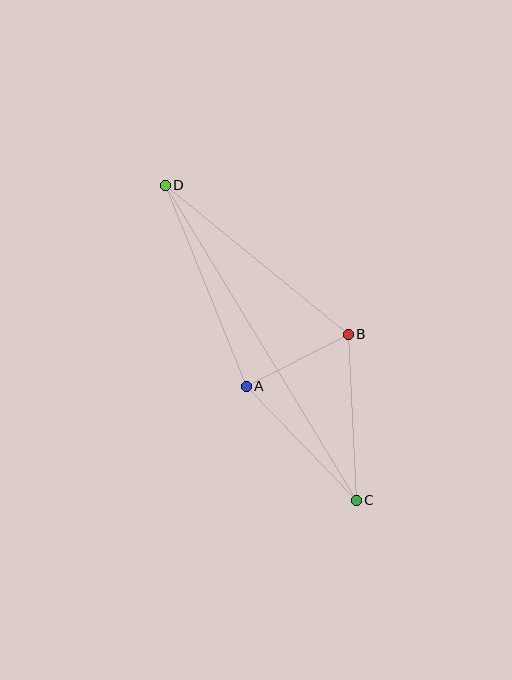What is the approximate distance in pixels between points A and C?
The distance between A and C is approximately 159 pixels.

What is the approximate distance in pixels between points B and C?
The distance between B and C is approximately 166 pixels.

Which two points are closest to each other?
Points A and B are closest to each other.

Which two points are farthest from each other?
Points C and D are farthest from each other.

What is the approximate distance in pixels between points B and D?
The distance between B and D is approximately 236 pixels.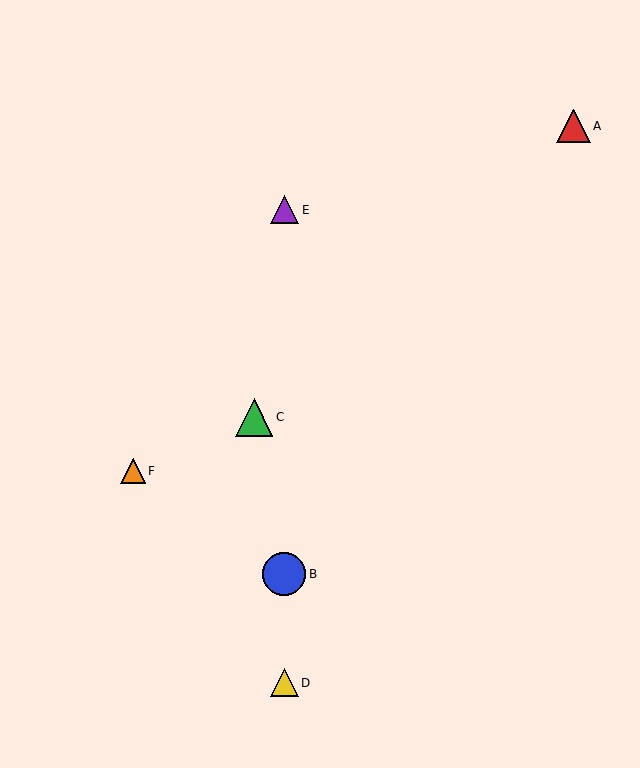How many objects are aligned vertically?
3 objects (B, D, E) are aligned vertically.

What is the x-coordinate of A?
Object A is at x≈573.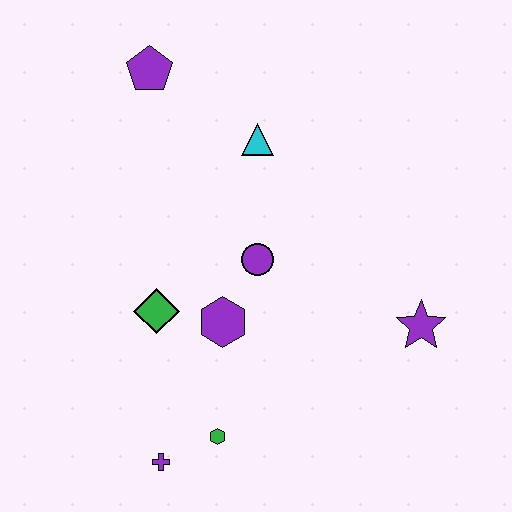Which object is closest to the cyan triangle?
The purple circle is closest to the cyan triangle.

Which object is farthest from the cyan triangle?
The purple cross is farthest from the cyan triangle.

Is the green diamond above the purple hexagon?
Yes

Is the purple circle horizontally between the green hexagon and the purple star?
Yes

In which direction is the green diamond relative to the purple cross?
The green diamond is above the purple cross.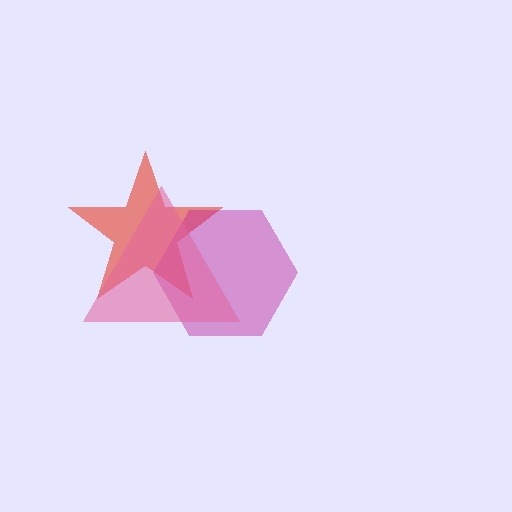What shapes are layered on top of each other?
The layered shapes are: a red star, a magenta hexagon, a pink triangle.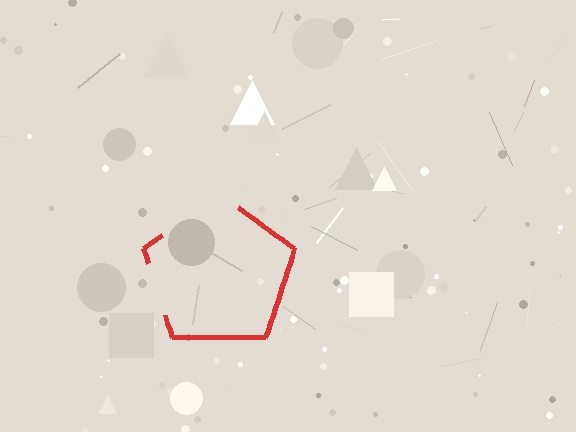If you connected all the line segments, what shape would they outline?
They would outline a pentagon.